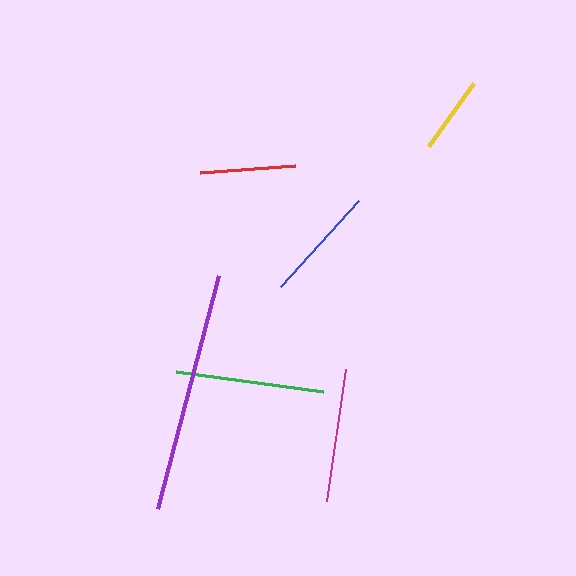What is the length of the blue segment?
The blue segment is approximately 116 pixels long.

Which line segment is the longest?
The purple line is the longest at approximately 241 pixels.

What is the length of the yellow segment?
The yellow segment is approximately 77 pixels long.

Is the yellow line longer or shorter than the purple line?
The purple line is longer than the yellow line.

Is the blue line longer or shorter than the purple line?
The purple line is longer than the blue line.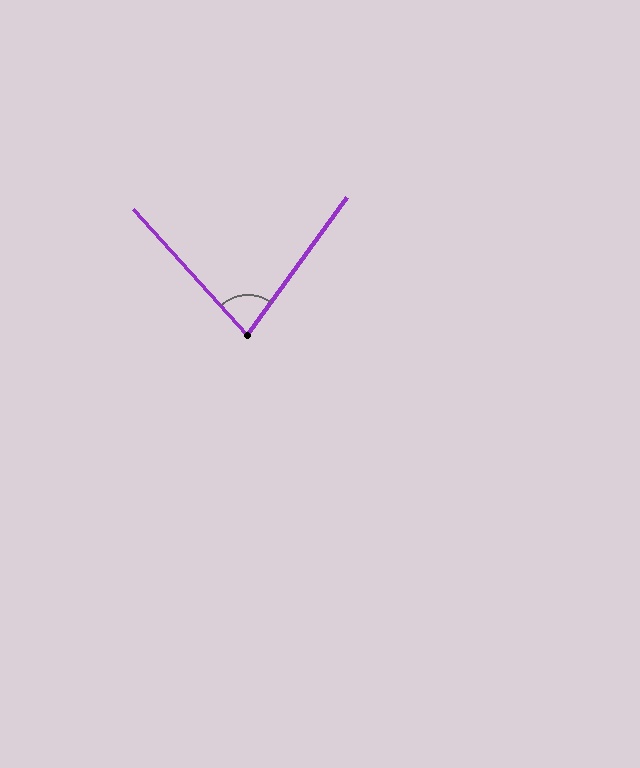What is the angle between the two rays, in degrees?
Approximately 78 degrees.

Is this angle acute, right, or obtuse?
It is acute.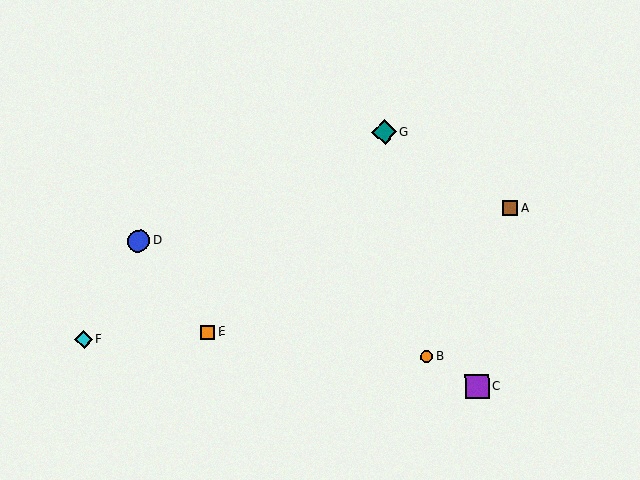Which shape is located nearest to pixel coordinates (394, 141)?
The teal diamond (labeled G) at (384, 132) is nearest to that location.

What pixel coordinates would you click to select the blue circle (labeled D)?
Click at (139, 241) to select the blue circle D.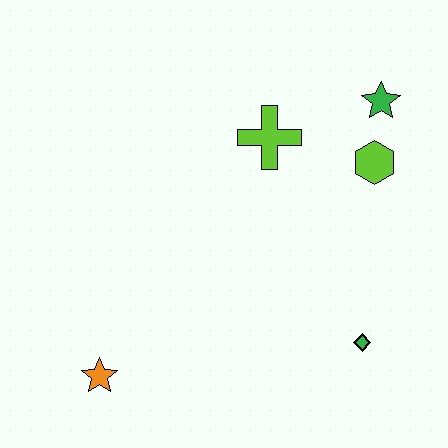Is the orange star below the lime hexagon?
Yes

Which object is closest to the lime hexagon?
The green star is closest to the lime hexagon.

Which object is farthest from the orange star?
The green star is farthest from the orange star.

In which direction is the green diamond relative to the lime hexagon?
The green diamond is below the lime hexagon.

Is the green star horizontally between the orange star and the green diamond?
No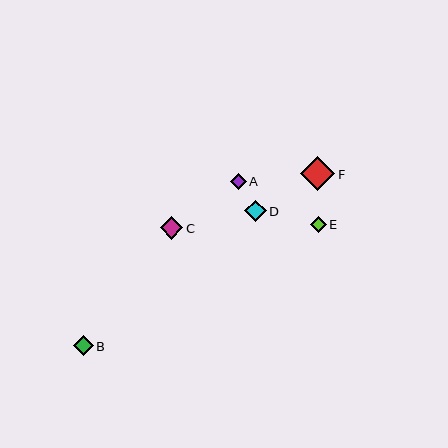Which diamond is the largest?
Diamond F is the largest with a size of approximately 34 pixels.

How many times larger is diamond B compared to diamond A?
Diamond B is approximately 1.2 times the size of diamond A.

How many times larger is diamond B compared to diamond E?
Diamond B is approximately 1.2 times the size of diamond E.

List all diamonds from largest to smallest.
From largest to smallest: F, C, D, B, E, A.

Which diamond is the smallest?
Diamond A is the smallest with a size of approximately 16 pixels.